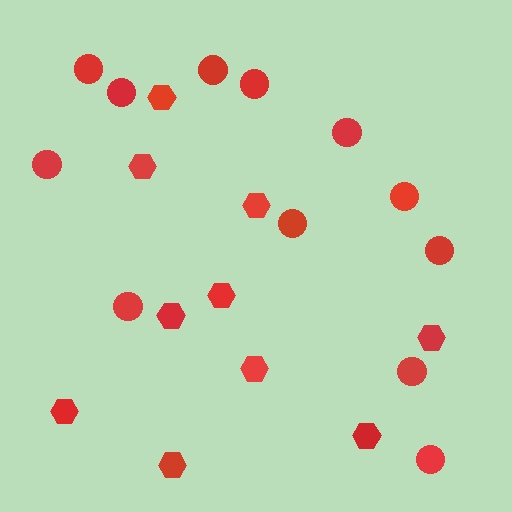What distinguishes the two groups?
There are 2 groups: one group of circles (12) and one group of hexagons (10).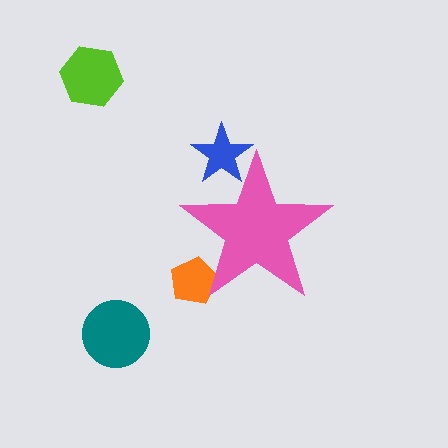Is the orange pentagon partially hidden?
Yes, the orange pentagon is partially hidden behind the pink star.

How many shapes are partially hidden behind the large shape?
2 shapes are partially hidden.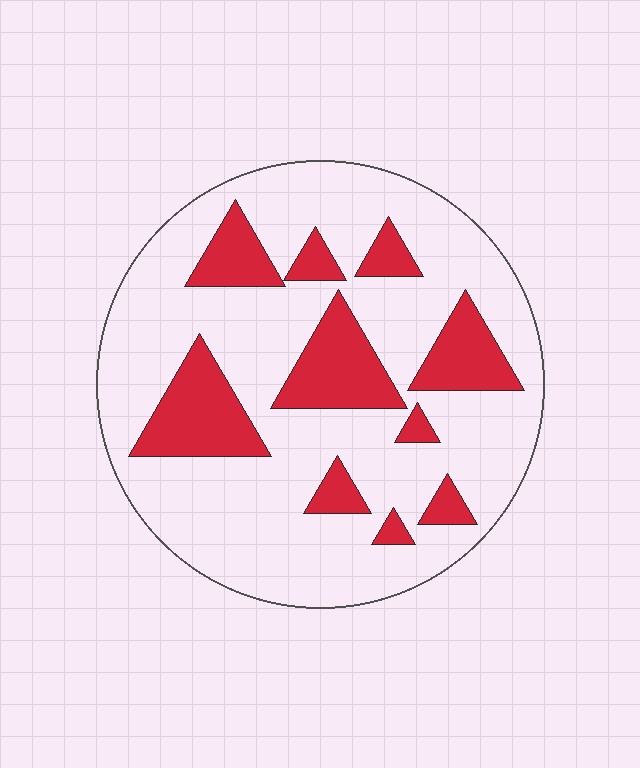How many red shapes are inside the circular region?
10.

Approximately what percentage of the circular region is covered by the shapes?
Approximately 25%.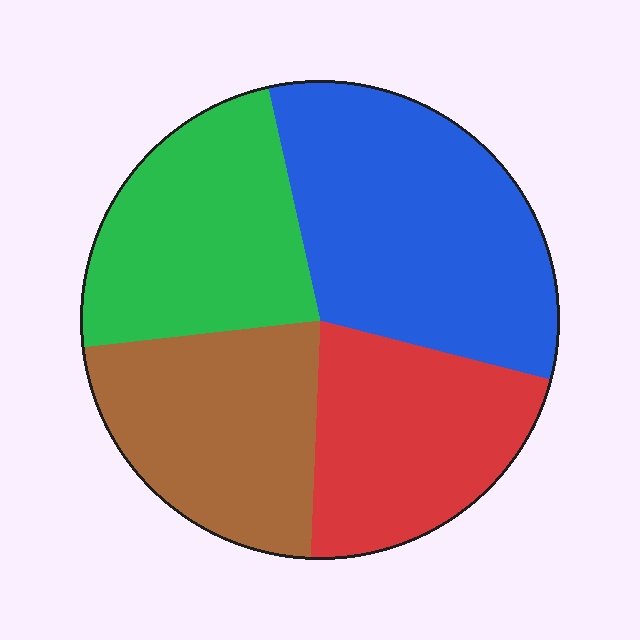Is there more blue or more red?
Blue.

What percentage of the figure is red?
Red takes up about one fifth (1/5) of the figure.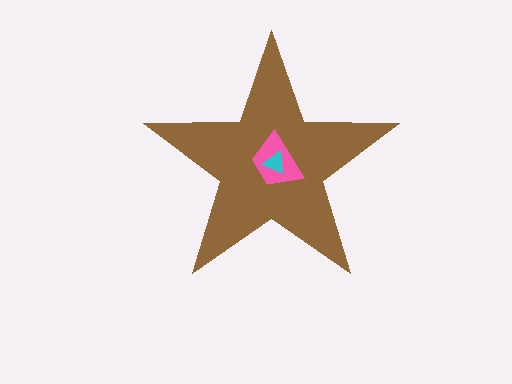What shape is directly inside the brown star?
The pink trapezoid.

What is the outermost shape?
The brown star.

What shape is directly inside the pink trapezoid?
The cyan triangle.